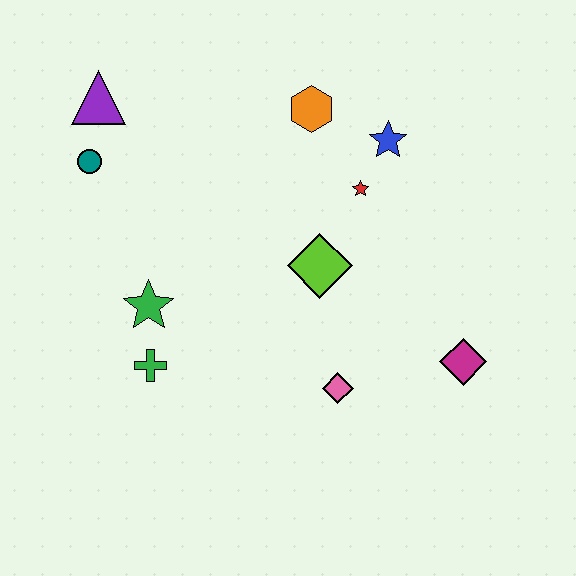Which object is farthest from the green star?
The magenta diamond is farthest from the green star.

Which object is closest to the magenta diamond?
The pink diamond is closest to the magenta diamond.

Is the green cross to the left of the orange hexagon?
Yes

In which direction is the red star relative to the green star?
The red star is to the right of the green star.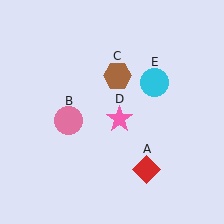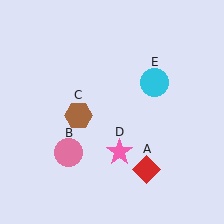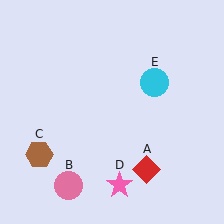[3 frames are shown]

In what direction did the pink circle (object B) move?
The pink circle (object B) moved down.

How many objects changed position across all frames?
3 objects changed position: pink circle (object B), brown hexagon (object C), pink star (object D).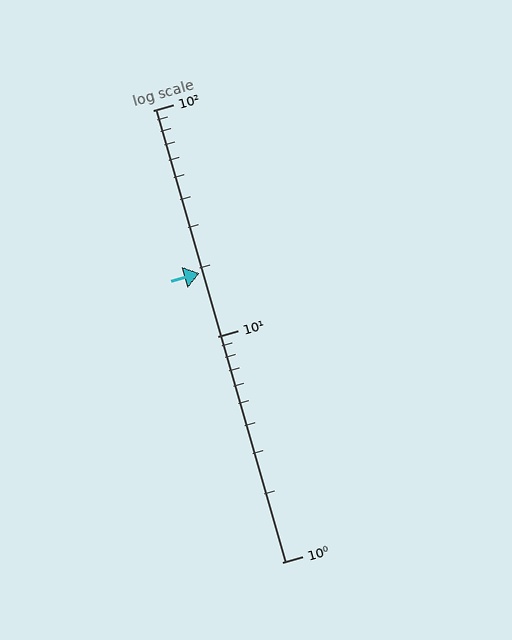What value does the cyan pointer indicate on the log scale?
The pointer indicates approximately 19.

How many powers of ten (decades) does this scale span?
The scale spans 2 decades, from 1 to 100.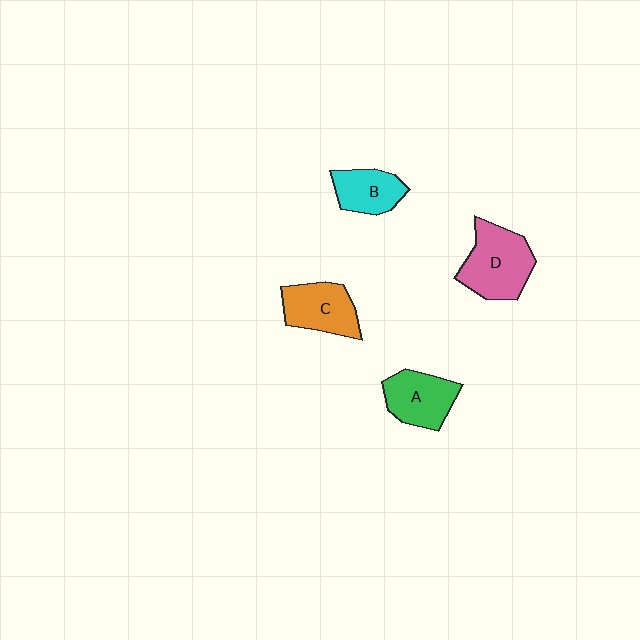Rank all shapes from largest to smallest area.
From largest to smallest: D (pink), C (orange), A (green), B (cyan).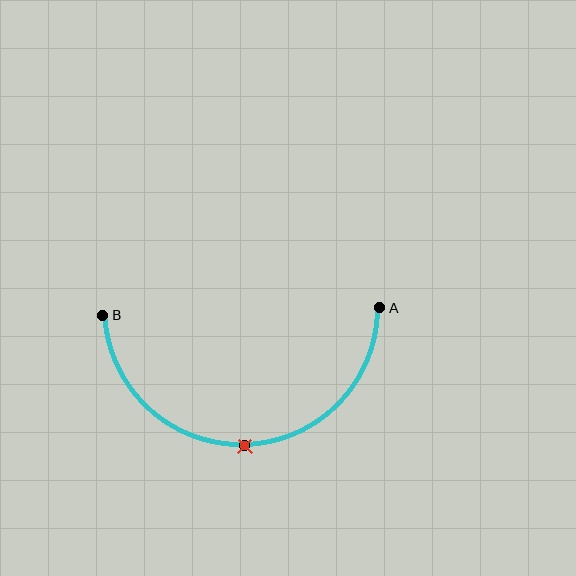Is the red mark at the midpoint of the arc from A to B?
Yes. The red mark lies on the arc at equal arc-length from both A and B — it is the arc midpoint.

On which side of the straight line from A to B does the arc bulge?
The arc bulges below the straight line connecting A and B.